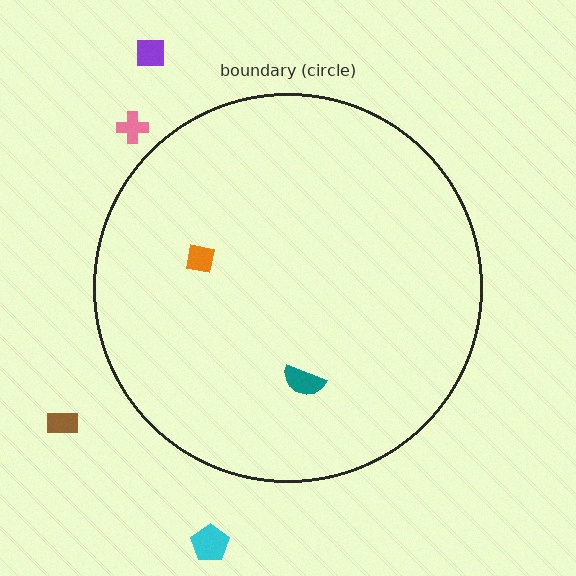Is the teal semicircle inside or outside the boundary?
Inside.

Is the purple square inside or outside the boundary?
Outside.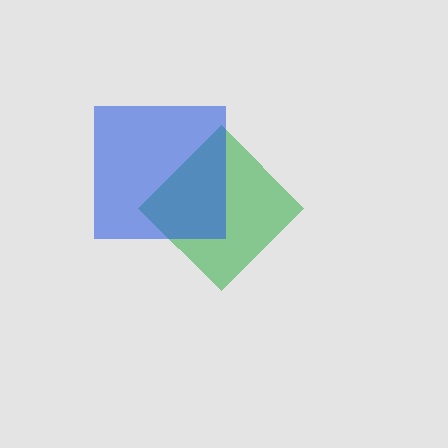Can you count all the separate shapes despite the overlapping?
Yes, there are 2 separate shapes.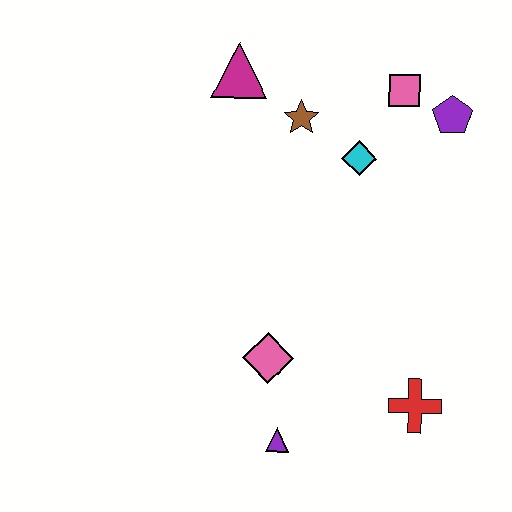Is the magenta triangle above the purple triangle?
Yes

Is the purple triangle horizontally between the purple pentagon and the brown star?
No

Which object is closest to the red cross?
The purple triangle is closest to the red cross.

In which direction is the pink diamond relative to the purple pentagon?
The pink diamond is below the purple pentagon.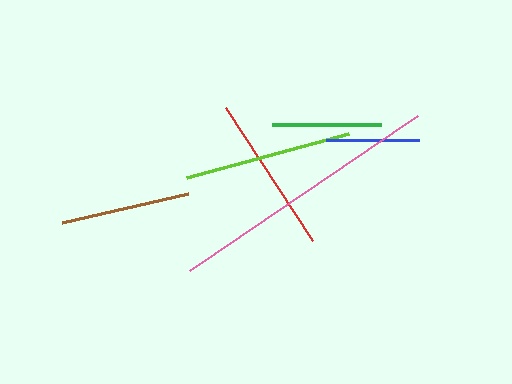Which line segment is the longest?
The pink line is the longest at approximately 276 pixels.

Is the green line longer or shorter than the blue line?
The green line is longer than the blue line.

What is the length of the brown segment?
The brown segment is approximately 129 pixels long.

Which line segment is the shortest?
The blue line is the shortest at approximately 94 pixels.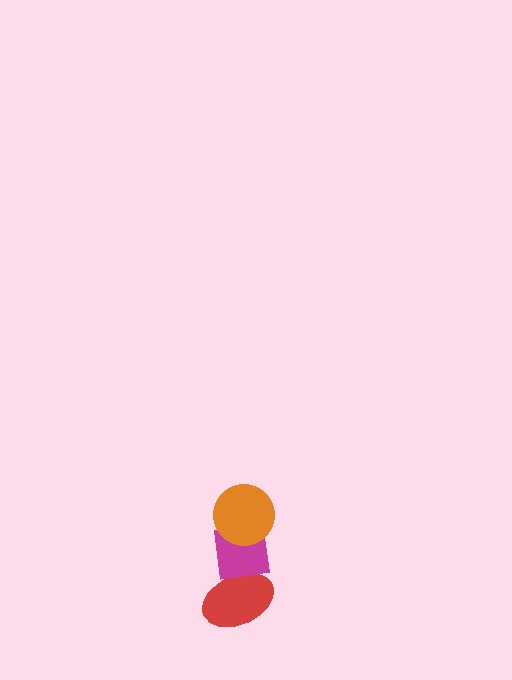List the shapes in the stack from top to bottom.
From top to bottom: the orange circle, the magenta square, the red ellipse.